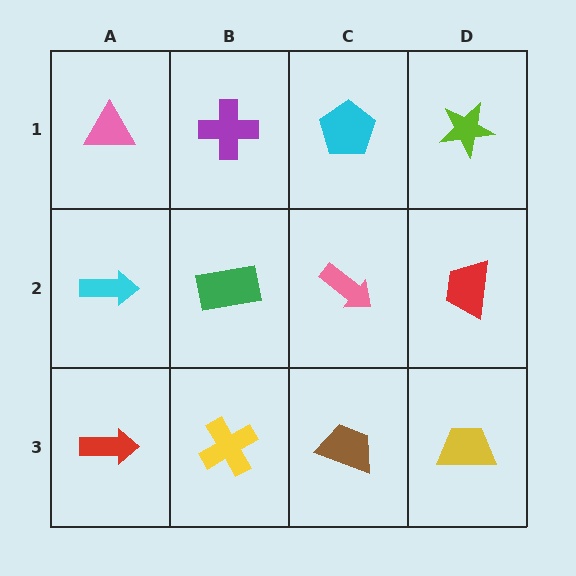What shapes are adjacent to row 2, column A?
A pink triangle (row 1, column A), a red arrow (row 3, column A), a green rectangle (row 2, column B).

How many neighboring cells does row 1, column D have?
2.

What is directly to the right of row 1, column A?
A purple cross.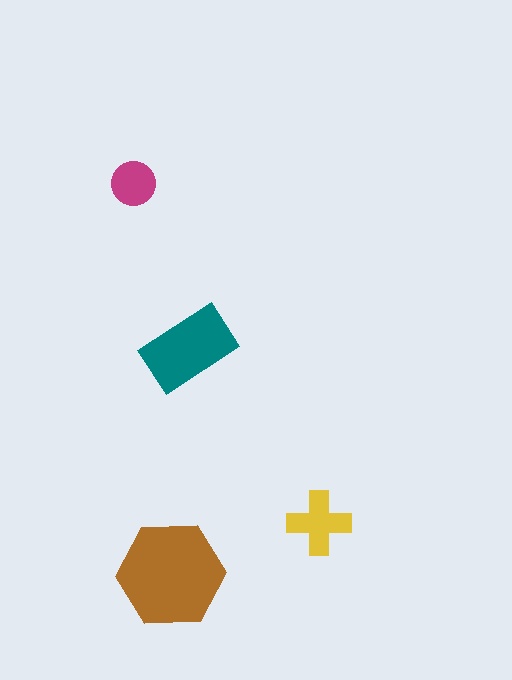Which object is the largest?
The brown hexagon.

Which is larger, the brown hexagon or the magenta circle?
The brown hexagon.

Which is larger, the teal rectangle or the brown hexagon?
The brown hexagon.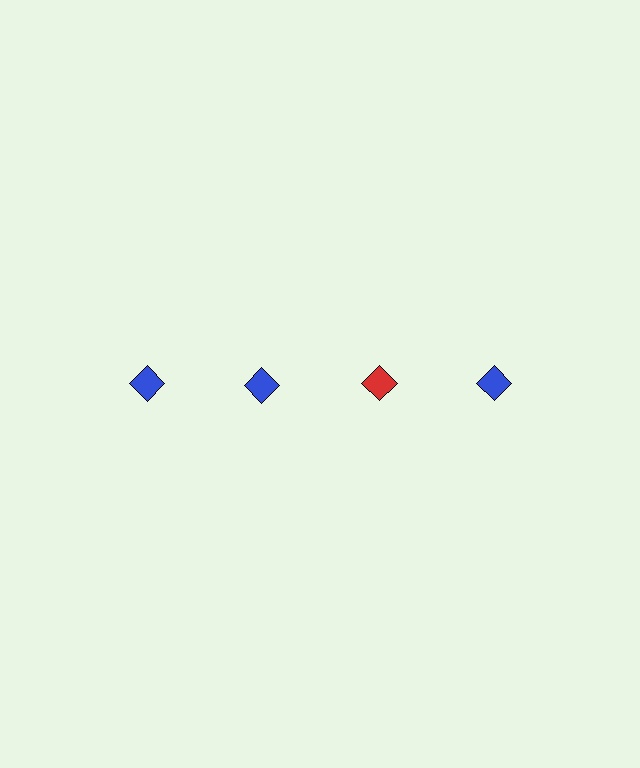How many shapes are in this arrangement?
There are 4 shapes arranged in a grid pattern.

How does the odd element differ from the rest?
It has a different color: red instead of blue.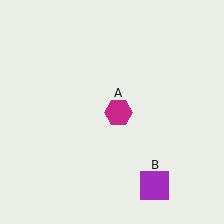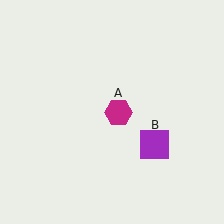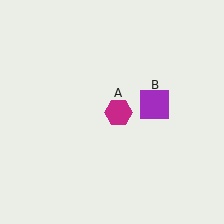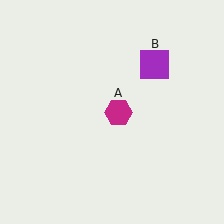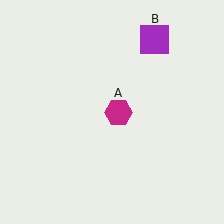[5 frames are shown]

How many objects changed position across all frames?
1 object changed position: purple square (object B).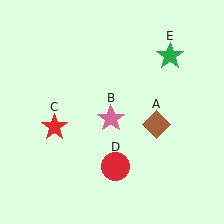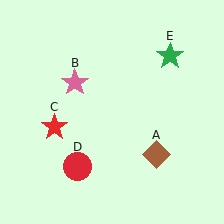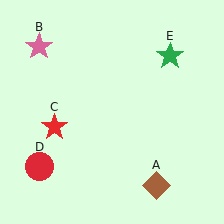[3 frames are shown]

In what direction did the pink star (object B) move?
The pink star (object B) moved up and to the left.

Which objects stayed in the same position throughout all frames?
Red star (object C) and green star (object E) remained stationary.